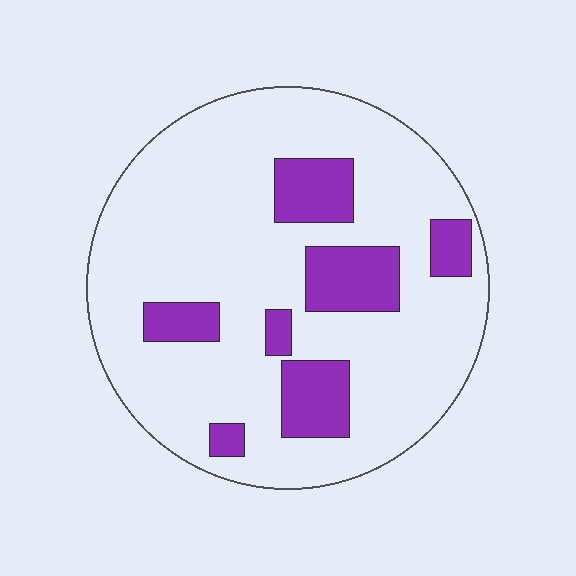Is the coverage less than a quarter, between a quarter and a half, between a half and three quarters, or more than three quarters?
Less than a quarter.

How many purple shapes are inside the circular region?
7.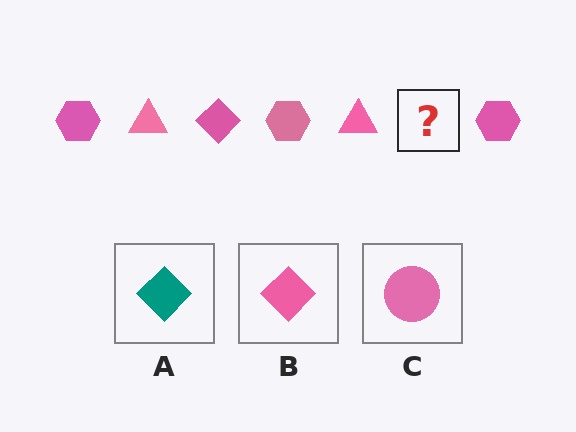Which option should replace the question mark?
Option B.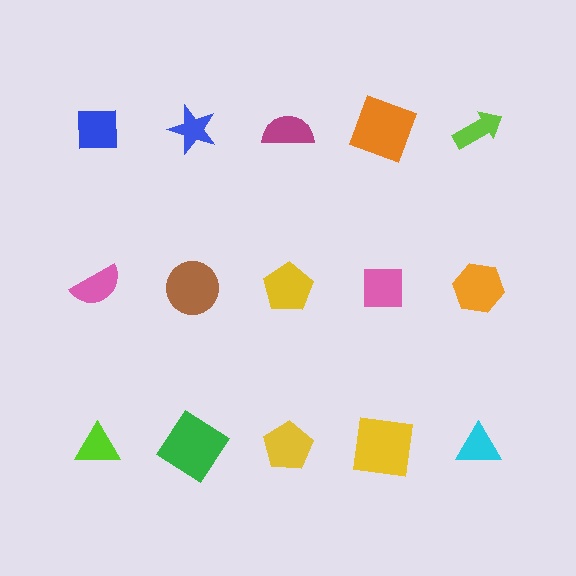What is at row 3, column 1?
A lime triangle.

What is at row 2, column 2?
A brown circle.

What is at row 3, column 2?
A green diamond.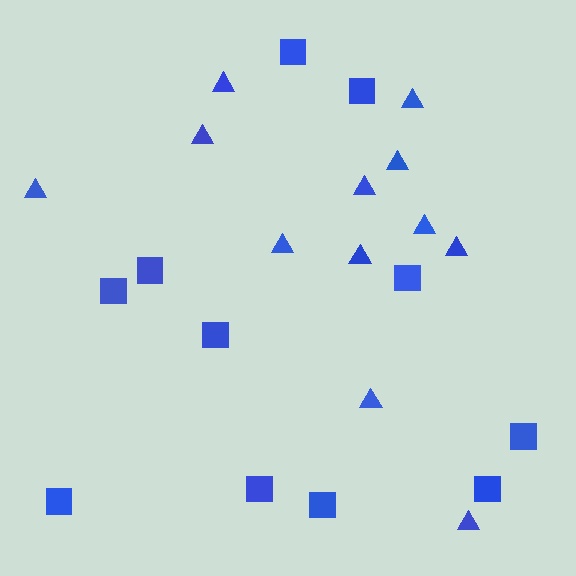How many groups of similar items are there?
There are 2 groups: one group of squares (11) and one group of triangles (12).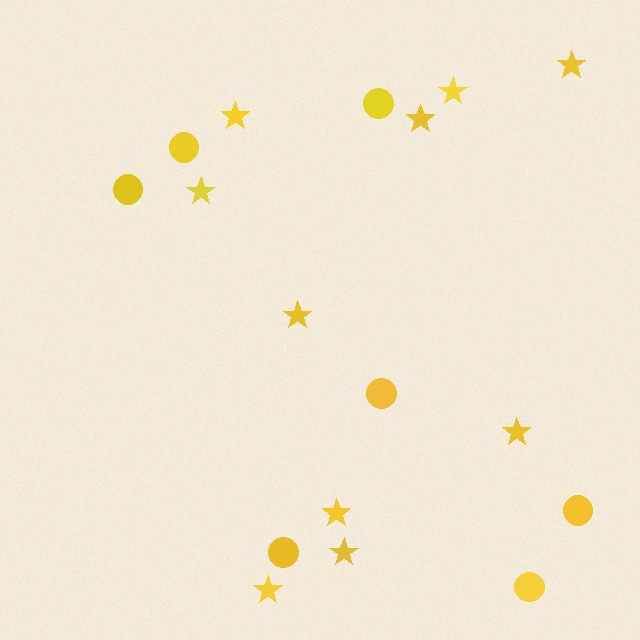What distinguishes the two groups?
There are 2 groups: one group of circles (7) and one group of stars (10).